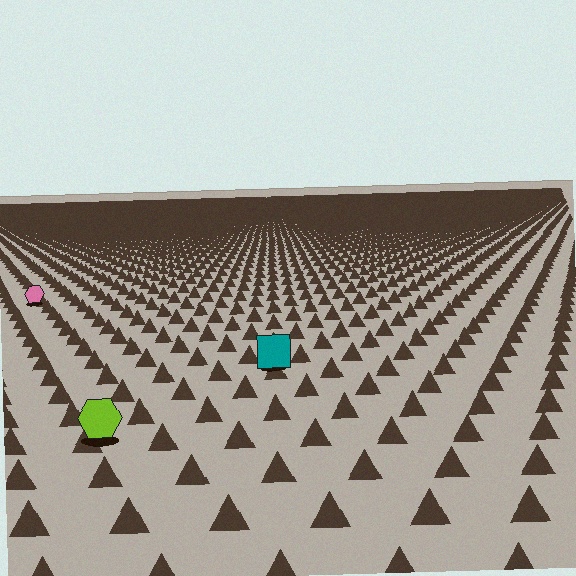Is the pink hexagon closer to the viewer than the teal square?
No. The teal square is closer — you can tell from the texture gradient: the ground texture is coarser near it.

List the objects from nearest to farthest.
From nearest to farthest: the lime hexagon, the teal square, the pink hexagon.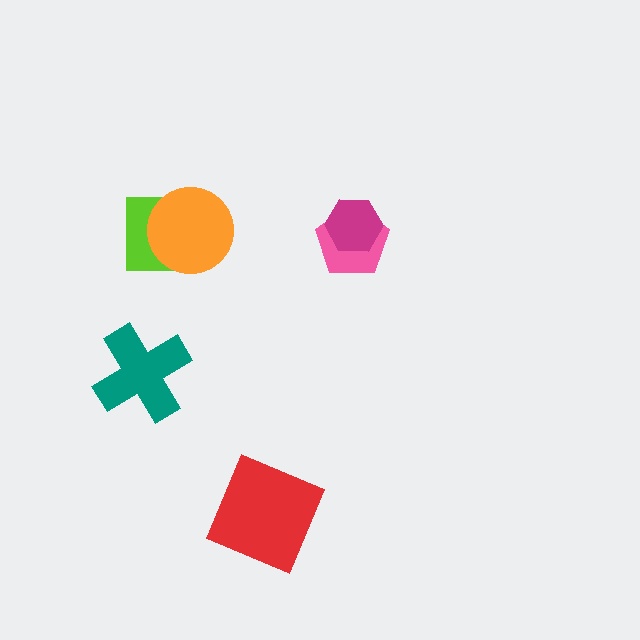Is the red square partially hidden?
No, no other shape covers it.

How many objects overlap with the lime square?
1 object overlaps with the lime square.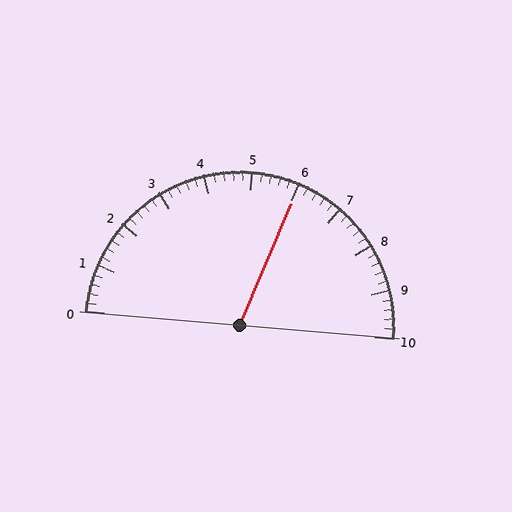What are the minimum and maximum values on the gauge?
The gauge ranges from 0 to 10.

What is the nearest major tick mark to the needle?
The nearest major tick mark is 6.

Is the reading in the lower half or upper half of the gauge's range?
The reading is in the upper half of the range (0 to 10).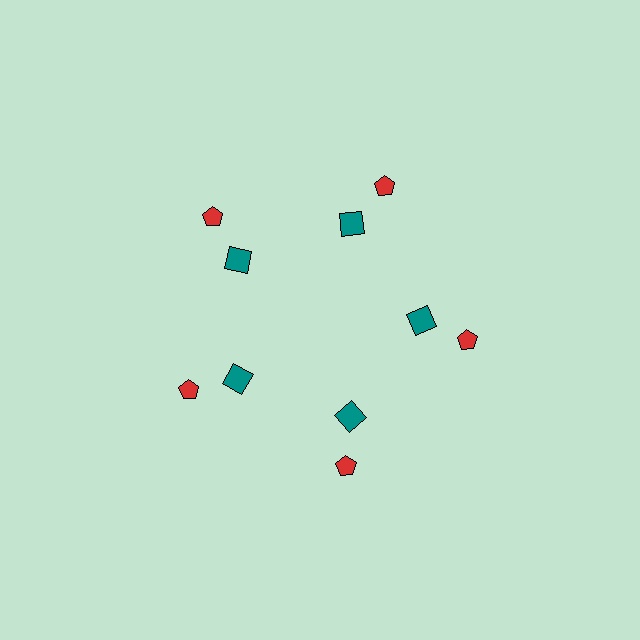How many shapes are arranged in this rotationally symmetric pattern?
There are 10 shapes, arranged in 5 groups of 2.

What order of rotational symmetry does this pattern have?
This pattern has 5-fold rotational symmetry.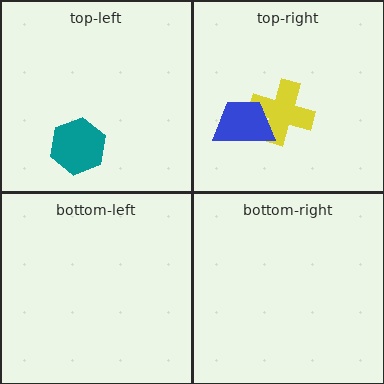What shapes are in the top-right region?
The yellow cross, the blue trapezoid.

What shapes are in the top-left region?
The teal hexagon.